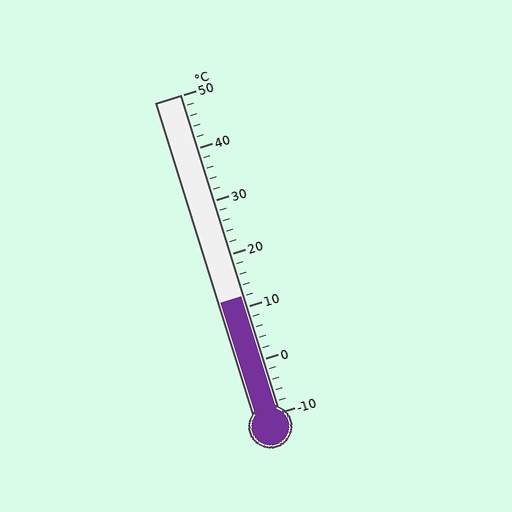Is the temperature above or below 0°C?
The temperature is above 0°C.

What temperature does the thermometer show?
The thermometer shows approximately 12°C.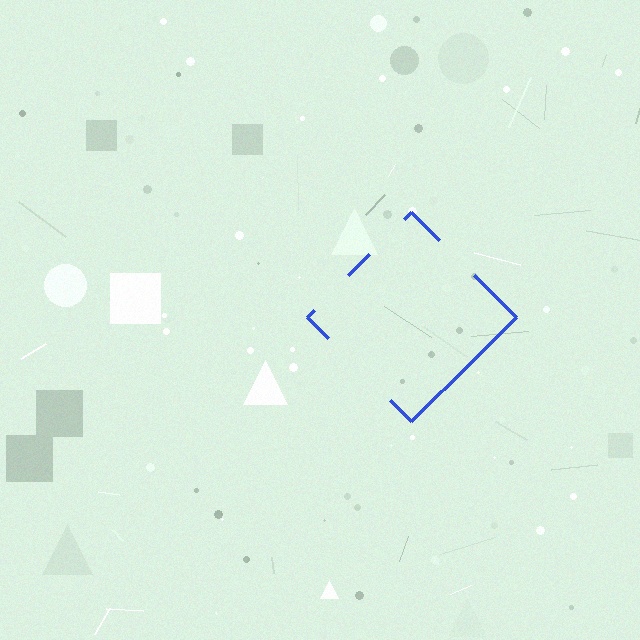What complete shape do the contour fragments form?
The contour fragments form a diamond.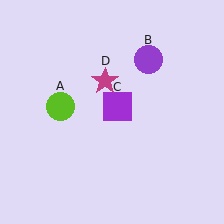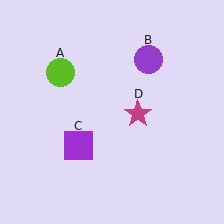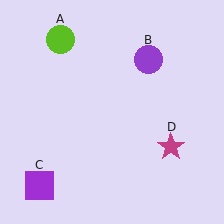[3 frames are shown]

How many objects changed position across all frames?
3 objects changed position: lime circle (object A), purple square (object C), magenta star (object D).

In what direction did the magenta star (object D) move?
The magenta star (object D) moved down and to the right.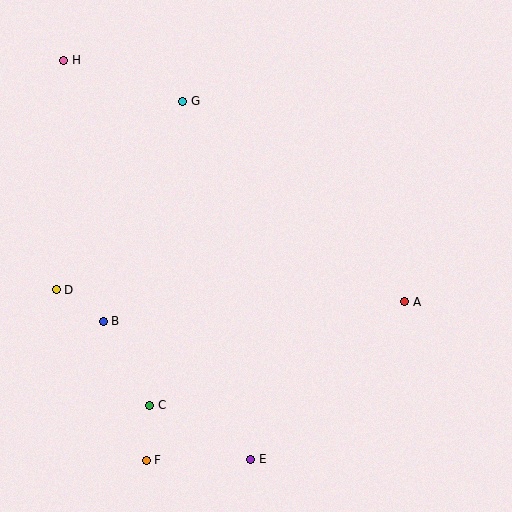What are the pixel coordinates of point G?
Point G is at (183, 101).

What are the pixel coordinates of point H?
Point H is at (64, 60).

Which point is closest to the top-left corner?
Point H is closest to the top-left corner.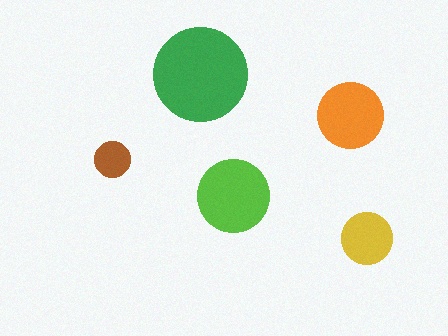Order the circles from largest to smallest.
the green one, the lime one, the orange one, the yellow one, the brown one.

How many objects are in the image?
There are 5 objects in the image.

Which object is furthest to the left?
The brown circle is leftmost.